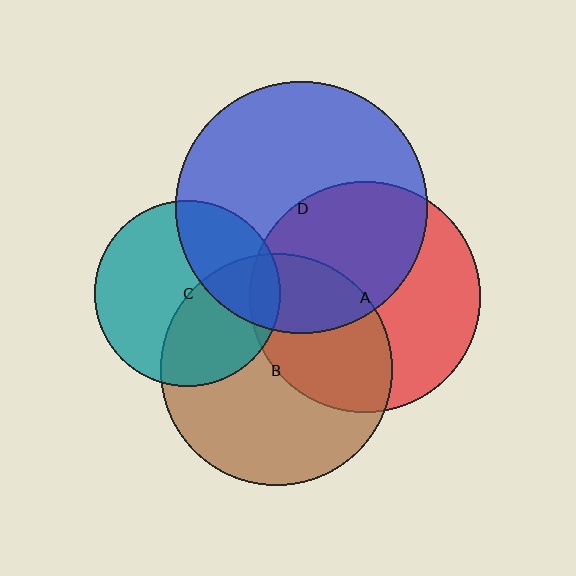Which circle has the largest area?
Circle D (blue).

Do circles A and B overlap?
Yes.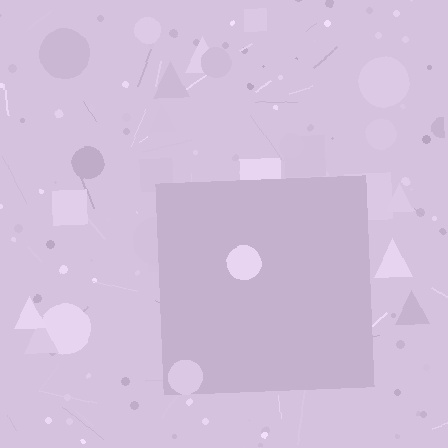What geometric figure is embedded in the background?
A square is embedded in the background.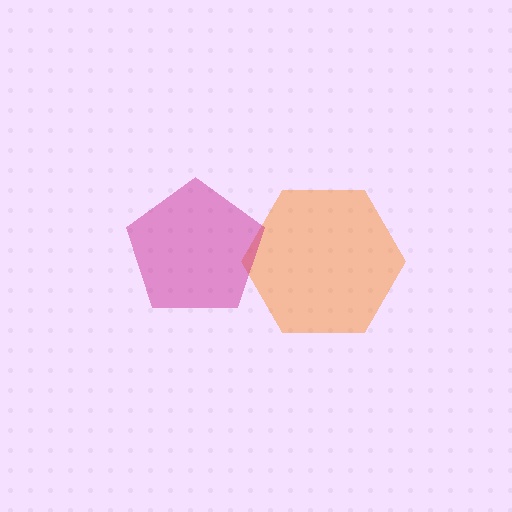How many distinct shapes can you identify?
There are 2 distinct shapes: an orange hexagon, a magenta pentagon.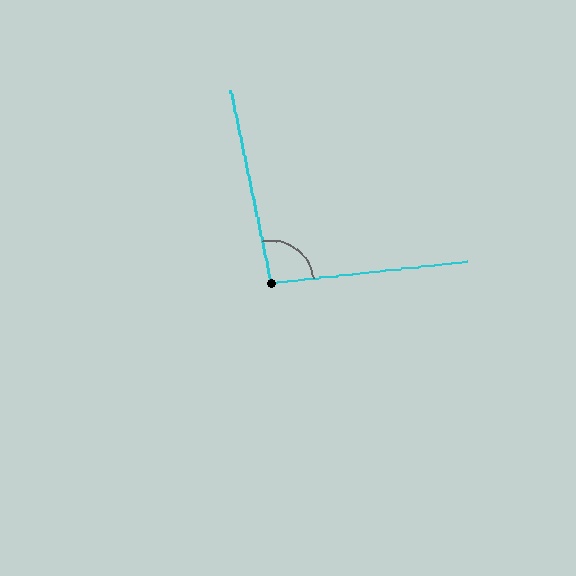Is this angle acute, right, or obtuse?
It is obtuse.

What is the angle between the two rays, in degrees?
Approximately 95 degrees.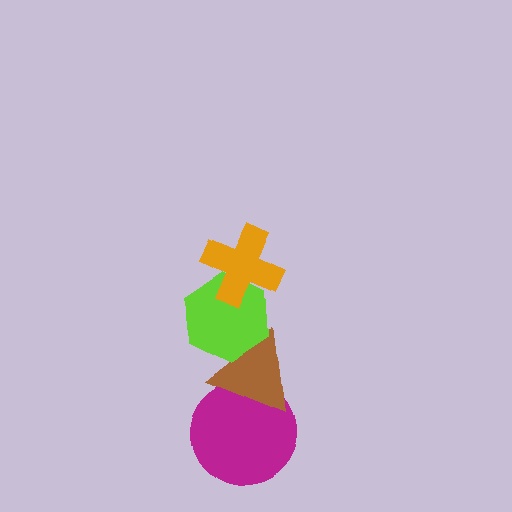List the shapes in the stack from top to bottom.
From top to bottom: the orange cross, the lime hexagon, the brown triangle, the magenta circle.